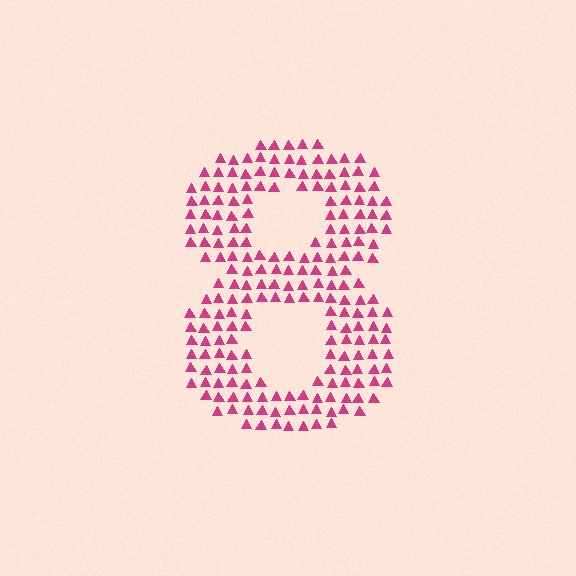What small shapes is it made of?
It is made of small triangles.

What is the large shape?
The large shape is the digit 8.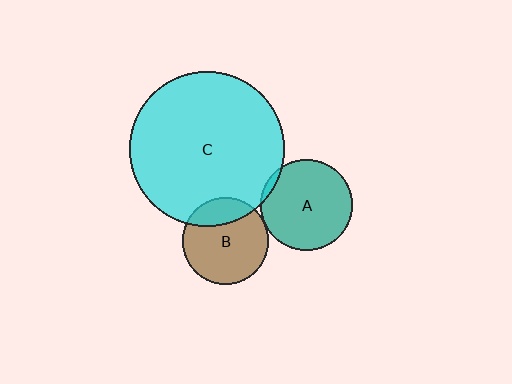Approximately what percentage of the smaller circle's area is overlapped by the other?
Approximately 5%.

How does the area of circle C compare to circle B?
Approximately 3.2 times.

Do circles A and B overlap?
Yes.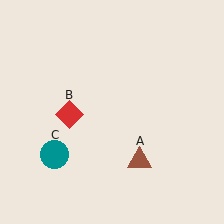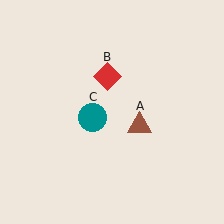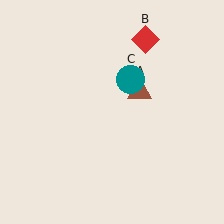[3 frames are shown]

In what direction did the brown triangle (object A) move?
The brown triangle (object A) moved up.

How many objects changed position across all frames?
3 objects changed position: brown triangle (object A), red diamond (object B), teal circle (object C).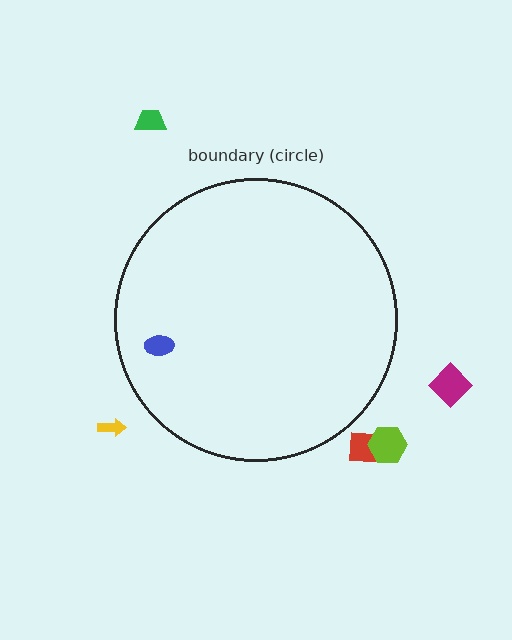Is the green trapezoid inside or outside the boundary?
Outside.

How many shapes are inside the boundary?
1 inside, 5 outside.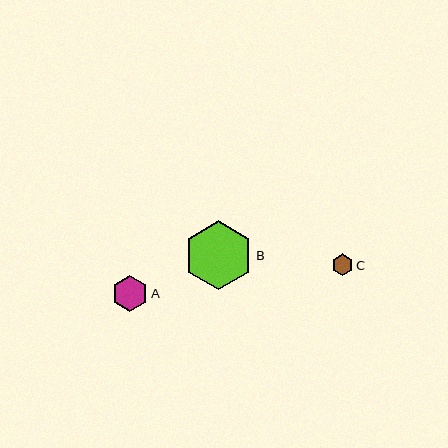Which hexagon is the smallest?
Hexagon C is the smallest with a size of approximately 21 pixels.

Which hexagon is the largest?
Hexagon B is the largest with a size of approximately 69 pixels.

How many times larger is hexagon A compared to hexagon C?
Hexagon A is approximately 1.7 times the size of hexagon C.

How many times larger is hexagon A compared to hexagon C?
Hexagon A is approximately 1.7 times the size of hexagon C.